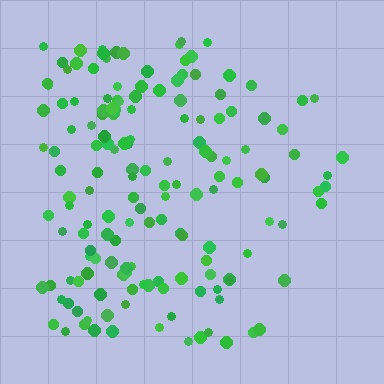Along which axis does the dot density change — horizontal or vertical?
Horizontal.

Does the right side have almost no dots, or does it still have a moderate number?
Still a moderate number, just noticeably fewer than the left.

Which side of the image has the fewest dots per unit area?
The right.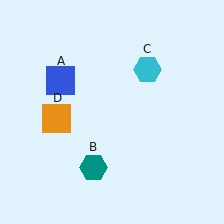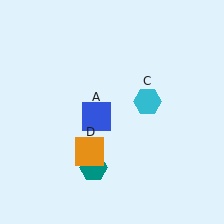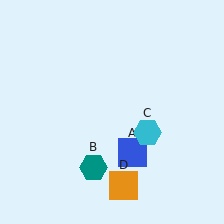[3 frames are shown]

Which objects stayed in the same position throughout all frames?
Teal hexagon (object B) remained stationary.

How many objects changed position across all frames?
3 objects changed position: blue square (object A), cyan hexagon (object C), orange square (object D).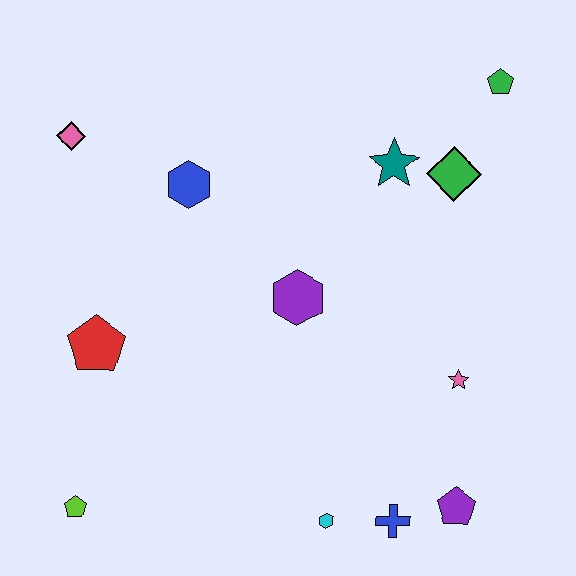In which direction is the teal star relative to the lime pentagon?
The teal star is above the lime pentagon.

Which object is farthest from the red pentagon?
The green pentagon is farthest from the red pentagon.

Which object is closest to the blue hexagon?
The pink diamond is closest to the blue hexagon.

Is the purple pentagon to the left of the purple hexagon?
No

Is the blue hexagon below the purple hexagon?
No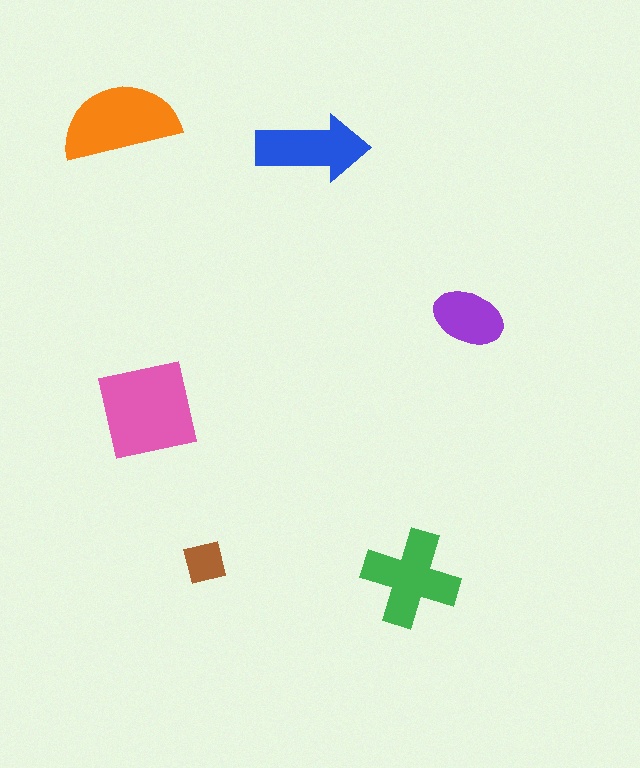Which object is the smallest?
The brown square.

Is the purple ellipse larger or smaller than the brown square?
Larger.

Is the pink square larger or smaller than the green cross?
Larger.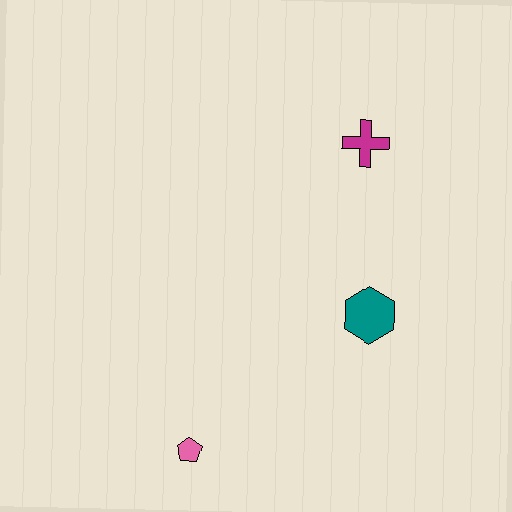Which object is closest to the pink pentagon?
The teal hexagon is closest to the pink pentagon.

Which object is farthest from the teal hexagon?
The pink pentagon is farthest from the teal hexagon.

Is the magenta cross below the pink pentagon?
No